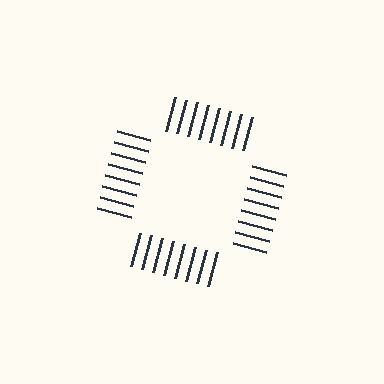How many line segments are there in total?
32 — 8 along each of the 4 edges.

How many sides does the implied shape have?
4 sides — the line-ends trace a square.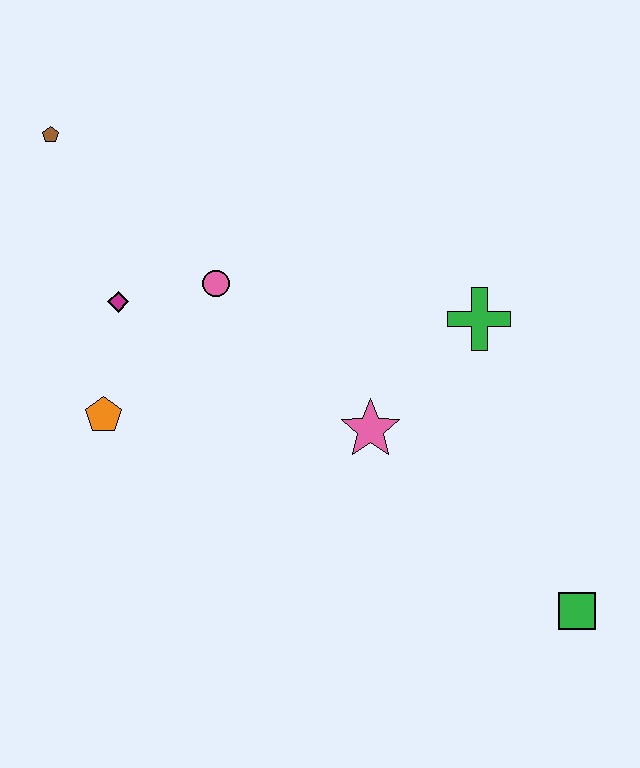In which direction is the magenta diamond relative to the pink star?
The magenta diamond is to the left of the pink star.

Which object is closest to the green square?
The pink star is closest to the green square.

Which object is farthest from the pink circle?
The green square is farthest from the pink circle.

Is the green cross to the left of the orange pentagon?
No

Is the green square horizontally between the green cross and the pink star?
No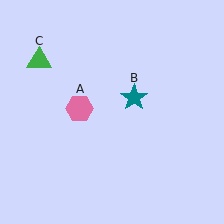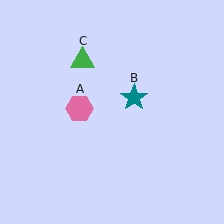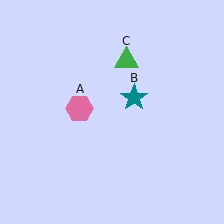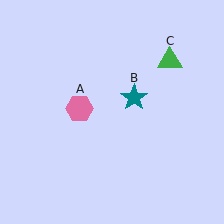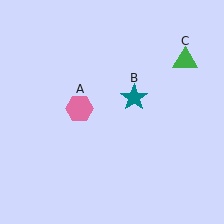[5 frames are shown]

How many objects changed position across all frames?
1 object changed position: green triangle (object C).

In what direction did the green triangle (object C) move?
The green triangle (object C) moved right.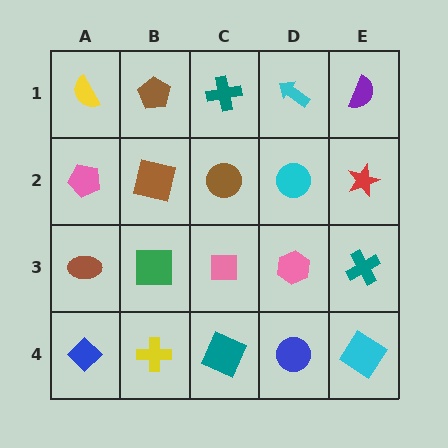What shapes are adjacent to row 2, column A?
A yellow semicircle (row 1, column A), a brown ellipse (row 3, column A), a brown square (row 2, column B).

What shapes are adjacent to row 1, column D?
A cyan circle (row 2, column D), a teal cross (row 1, column C), a purple semicircle (row 1, column E).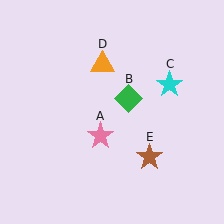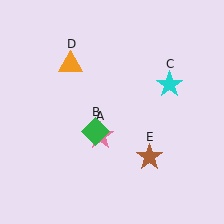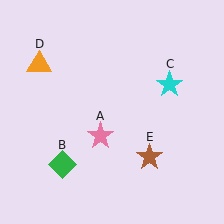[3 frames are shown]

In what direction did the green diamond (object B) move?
The green diamond (object B) moved down and to the left.